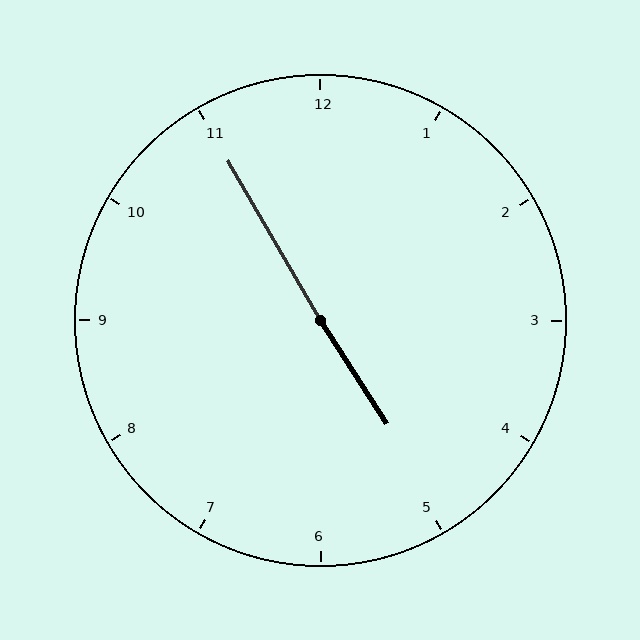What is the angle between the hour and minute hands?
Approximately 178 degrees.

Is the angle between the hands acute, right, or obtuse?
It is obtuse.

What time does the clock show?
4:55.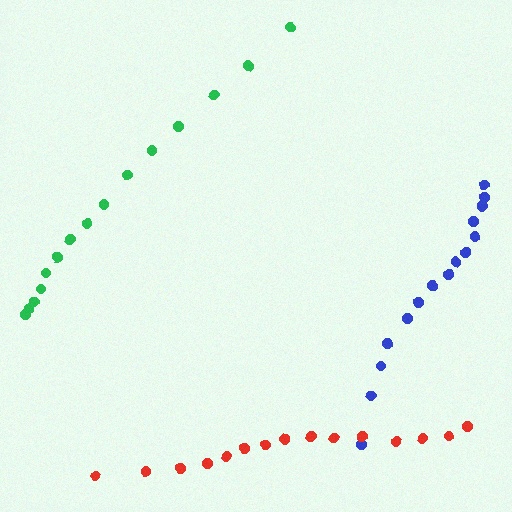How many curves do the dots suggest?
There are 3 distinct paths.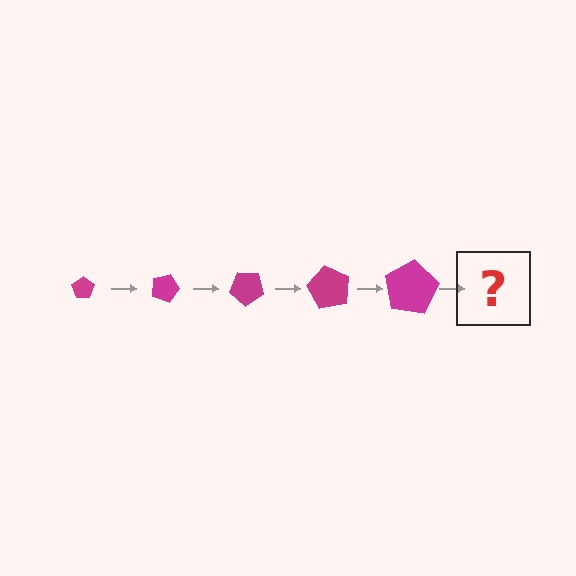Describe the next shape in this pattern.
It should be a pentagon, larger than the previous one and rotated 100 degrees from the start.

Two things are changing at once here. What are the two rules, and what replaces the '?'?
The two rules are that the pentagon grows larger each step and it rotates 20 degrees each step. The '?' should be a pentagon, larger than the previous one and rotated 100 degrees from the start.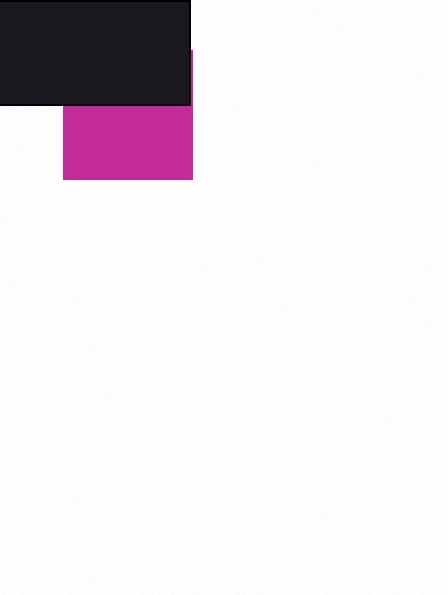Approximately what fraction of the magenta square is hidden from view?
Roughly 42% of the magenta square is hidden behind the black rectangle.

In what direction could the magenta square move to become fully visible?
The magenta square could move down. That would shift it out from behind the black rectangle entirely.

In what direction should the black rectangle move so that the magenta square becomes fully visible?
The black rectangle should move up. That is the shortest direction to clear the overlap and leave the magenta square fully visible.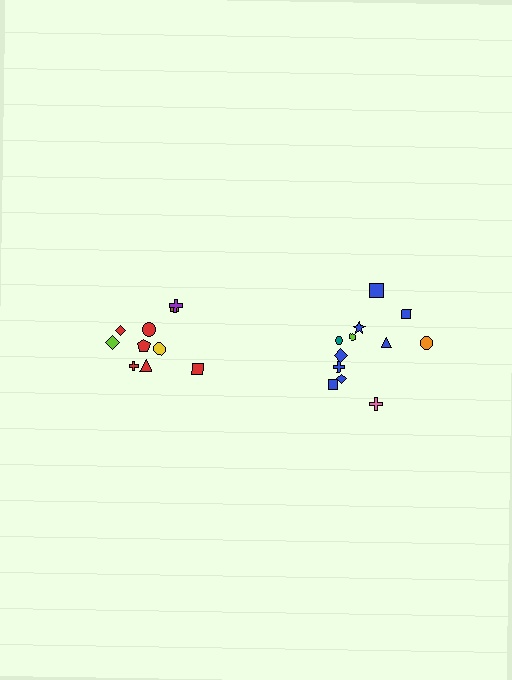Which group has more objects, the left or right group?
The right group.